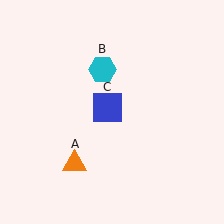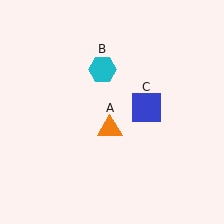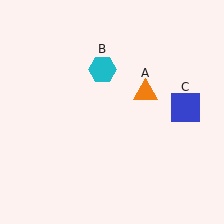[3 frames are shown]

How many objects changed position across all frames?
2 objects changed position: orange triangle (object A), blue square (object C).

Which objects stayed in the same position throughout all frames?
Cyan hexagon (object B) remained stationary.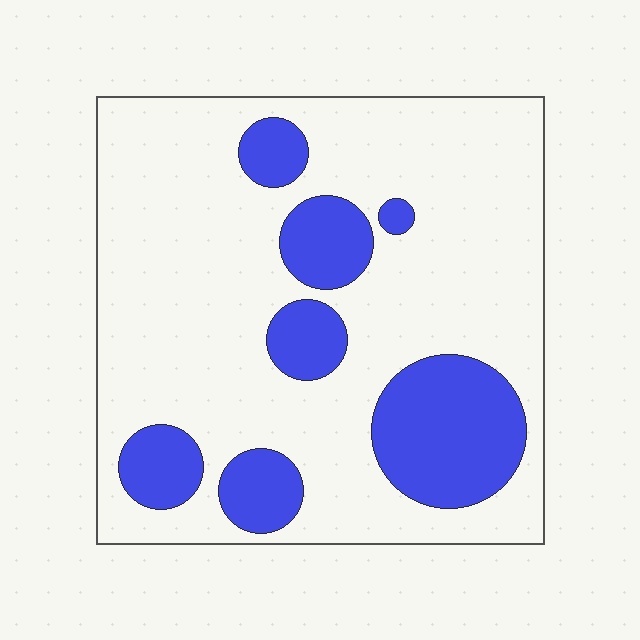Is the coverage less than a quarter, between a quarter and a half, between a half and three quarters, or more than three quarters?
Less than a quarter.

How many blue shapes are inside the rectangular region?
7.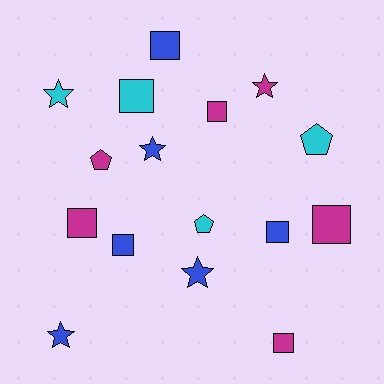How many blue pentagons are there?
There are no blue pentagons.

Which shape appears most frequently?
Square, with 8 objects.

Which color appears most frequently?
Magenta, with 6 objects.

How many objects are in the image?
There are 16 objects.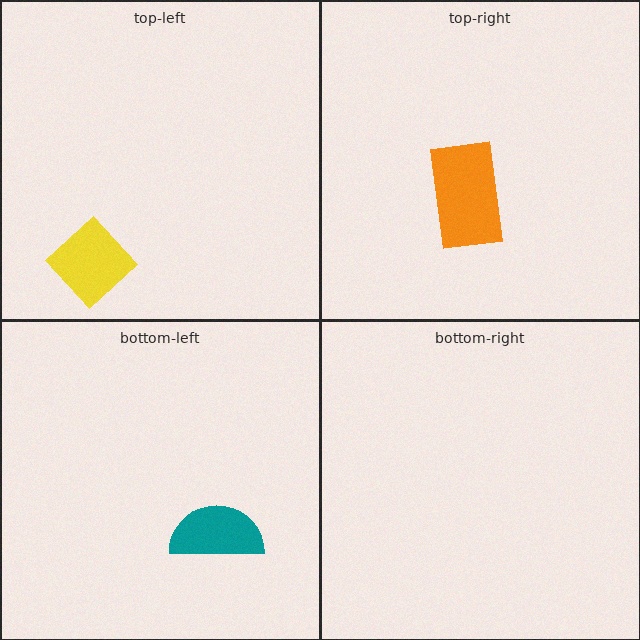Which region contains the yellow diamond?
The top-left region.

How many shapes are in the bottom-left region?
1.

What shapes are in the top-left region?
The yellow diamond.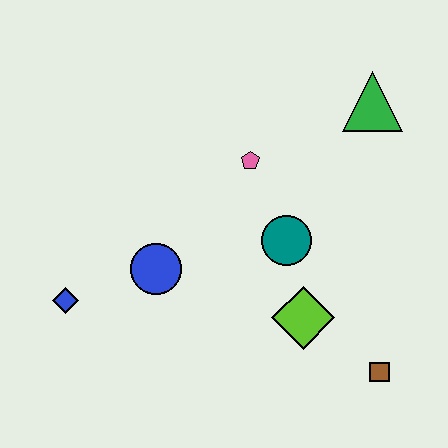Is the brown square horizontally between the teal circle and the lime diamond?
No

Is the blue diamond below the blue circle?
Yes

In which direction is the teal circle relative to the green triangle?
The teal circle is below the green triangle.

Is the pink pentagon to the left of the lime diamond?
Yes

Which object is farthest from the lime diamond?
The blue diamond is farthest from the lime diamond.